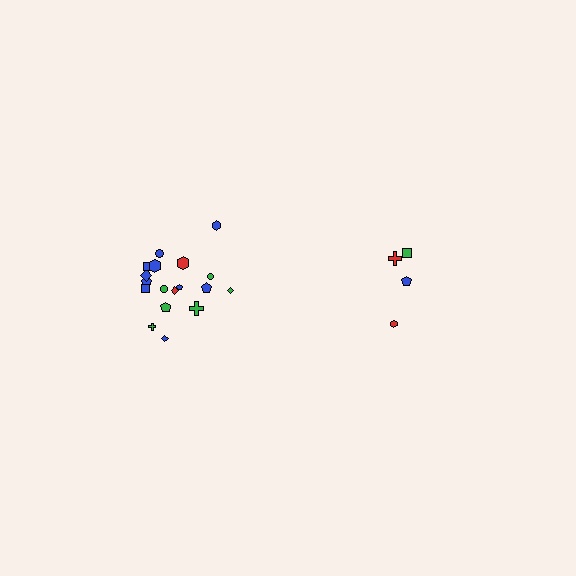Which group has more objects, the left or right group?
The left group.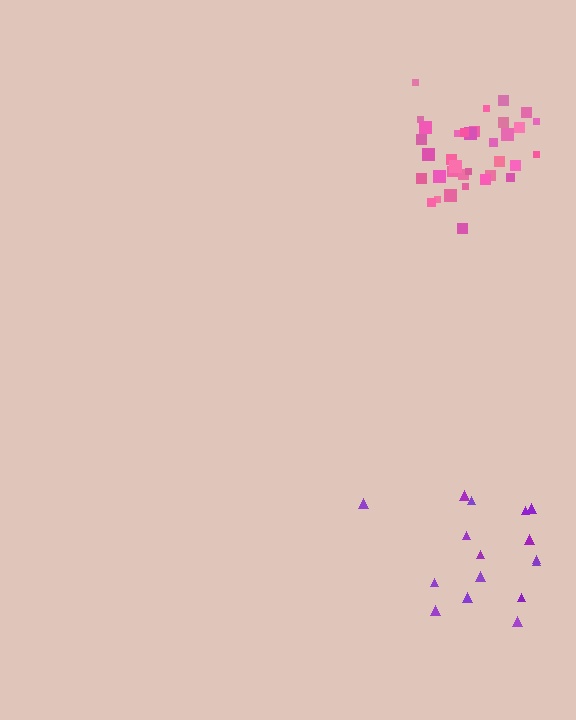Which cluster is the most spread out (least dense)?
Purple.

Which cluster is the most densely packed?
Pink.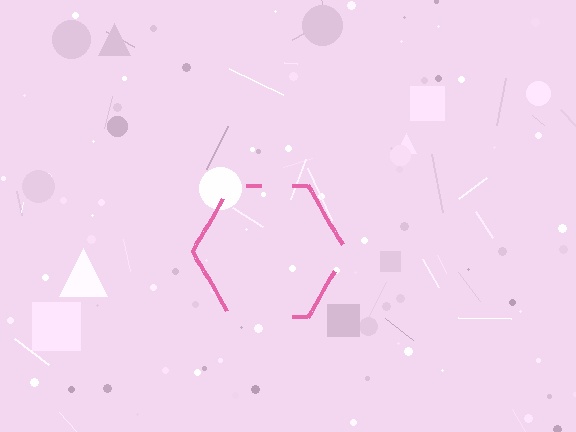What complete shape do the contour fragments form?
The contour fragments form a hexagon.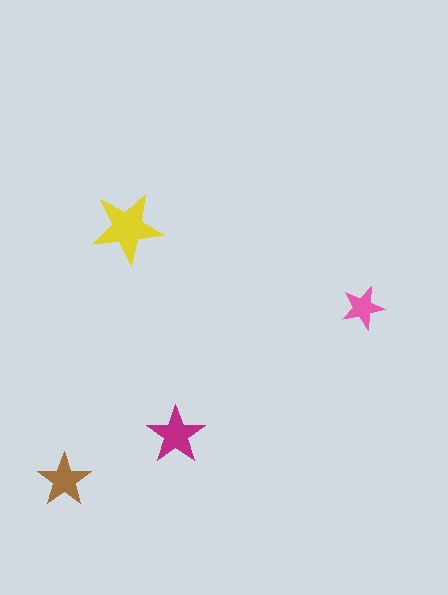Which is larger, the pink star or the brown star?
The brown one.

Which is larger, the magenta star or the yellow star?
The yellow one.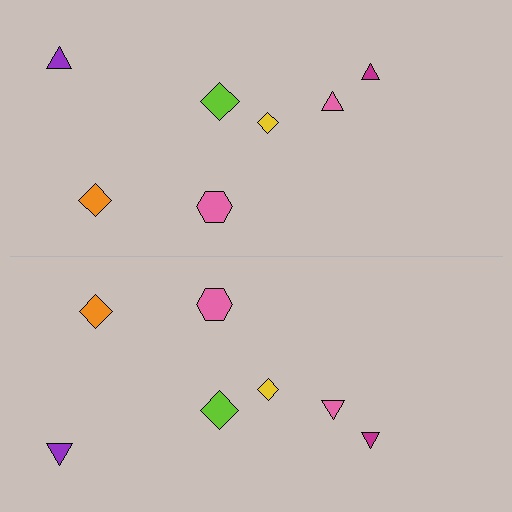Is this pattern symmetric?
Yes, this pattern has bilateral (reflection) symmetry.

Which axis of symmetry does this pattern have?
The pattern has a horizontal axis of symmetry running through the center of the image.